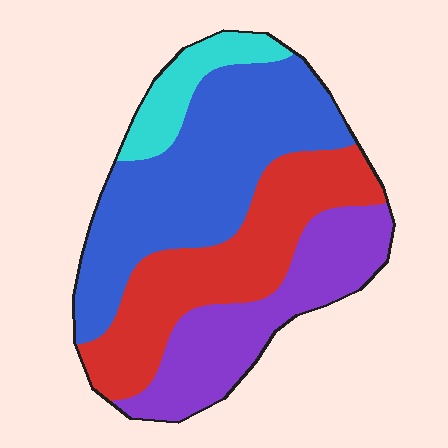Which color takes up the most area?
Blue, at roughly 40%.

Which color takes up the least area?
Cyan, at roughly 10%.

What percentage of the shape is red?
Red takes up between a sixth and a third of the shape.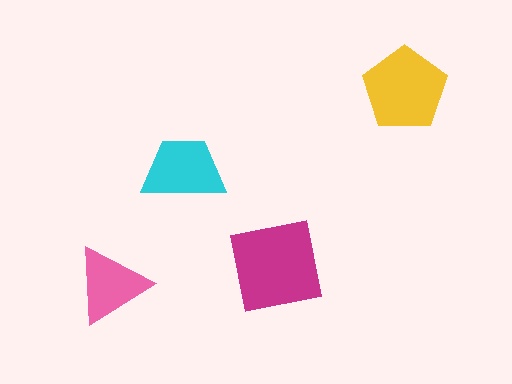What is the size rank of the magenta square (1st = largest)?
1st.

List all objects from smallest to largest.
The pink triangle, the cyan trapezoid, the yellow pentagon, the magenta square.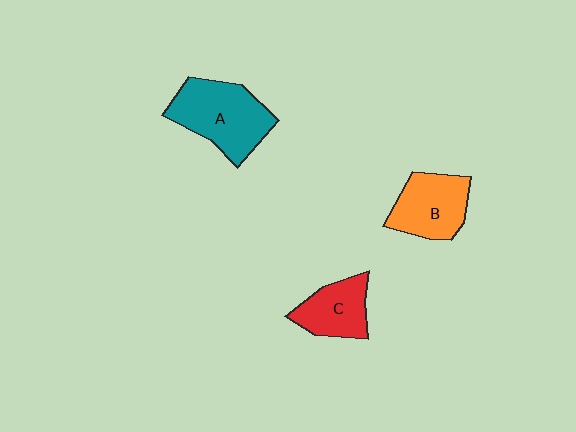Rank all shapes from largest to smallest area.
From largest to smallest: A (teal), B (orange), C (red).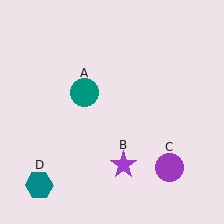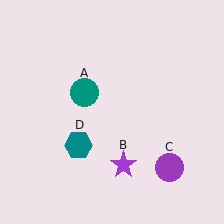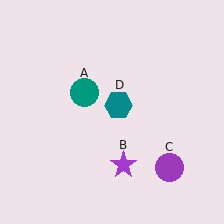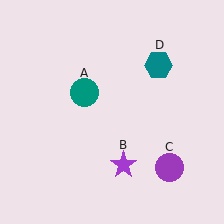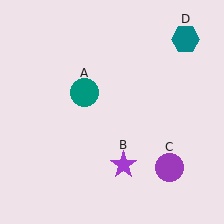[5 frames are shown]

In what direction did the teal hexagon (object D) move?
The teal hexagon (object D) moved up and to the right.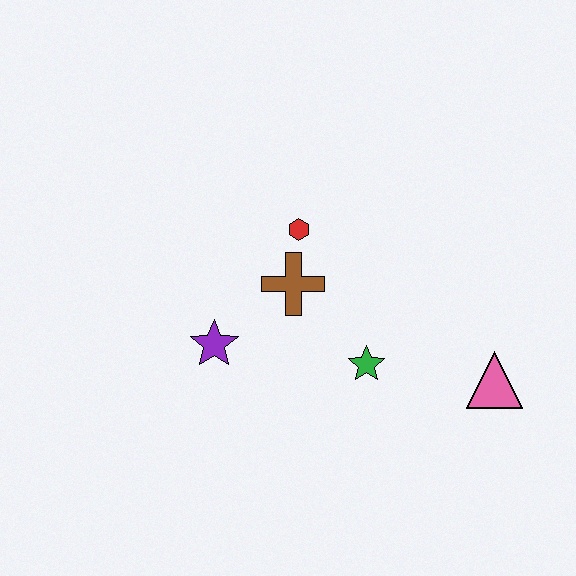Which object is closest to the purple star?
The brown cross is closest to the purple star.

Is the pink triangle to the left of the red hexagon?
No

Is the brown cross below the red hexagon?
Yes